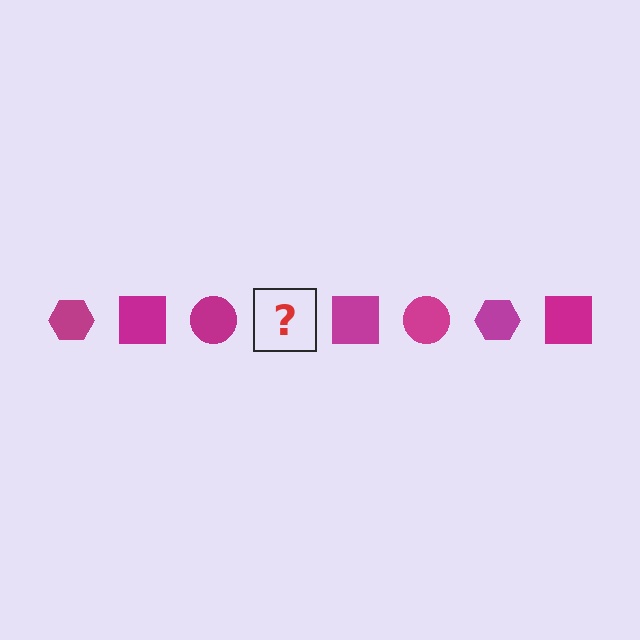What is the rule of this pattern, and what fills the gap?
The rule is that the pattern cycles through hexagon, square, circle shapes in magenta. The gap should be filled with a magenta hexagon.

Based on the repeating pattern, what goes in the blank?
The blank should be a magenta hexagon.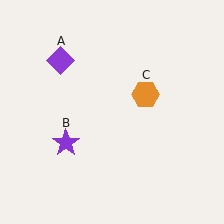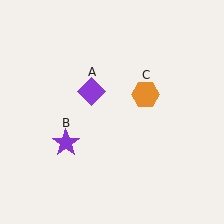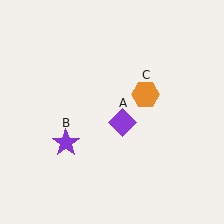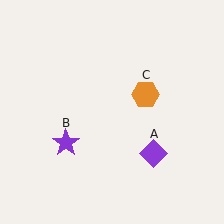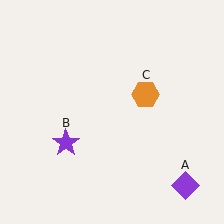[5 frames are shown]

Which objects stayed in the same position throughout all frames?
Purple star (object B) and orange hexagon (object C) remained stationary.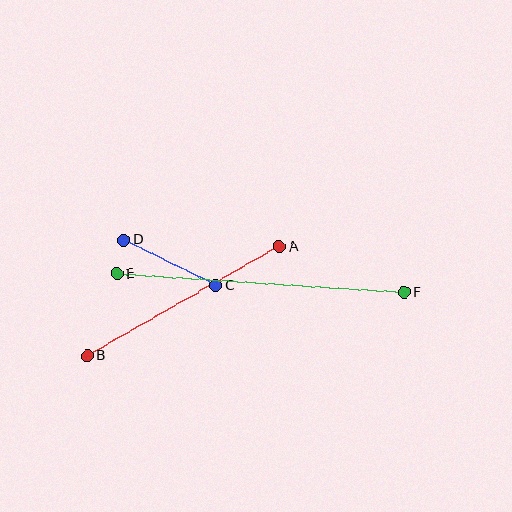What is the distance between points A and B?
The distance is approximately 220 pixels.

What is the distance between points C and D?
The distance is approximately 103 pixels.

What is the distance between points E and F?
The distance is approximately 288 pixels.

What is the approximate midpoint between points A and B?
The midpoint is at approximately (183, 301) pixels.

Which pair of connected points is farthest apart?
Points E and F are farthest apart.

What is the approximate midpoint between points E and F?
The midpoint is at approximately (260, 283) pixels.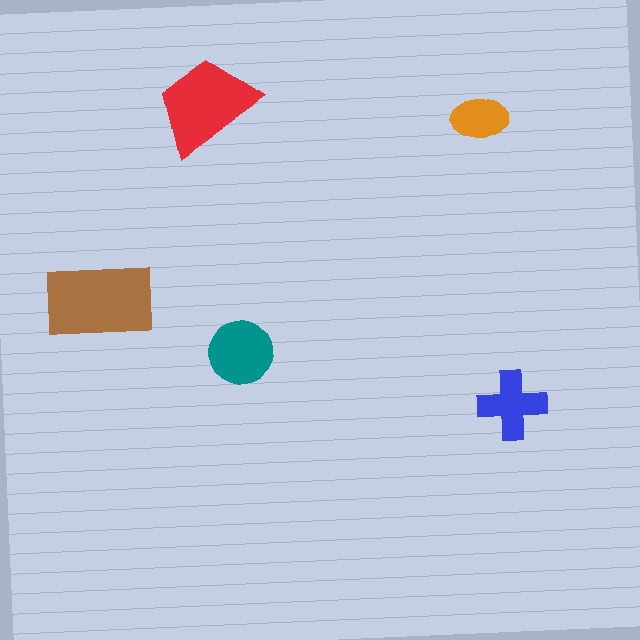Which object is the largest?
The brown rectangle.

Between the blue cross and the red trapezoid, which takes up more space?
The red trapezoid.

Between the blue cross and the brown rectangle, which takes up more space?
The brown rectangle.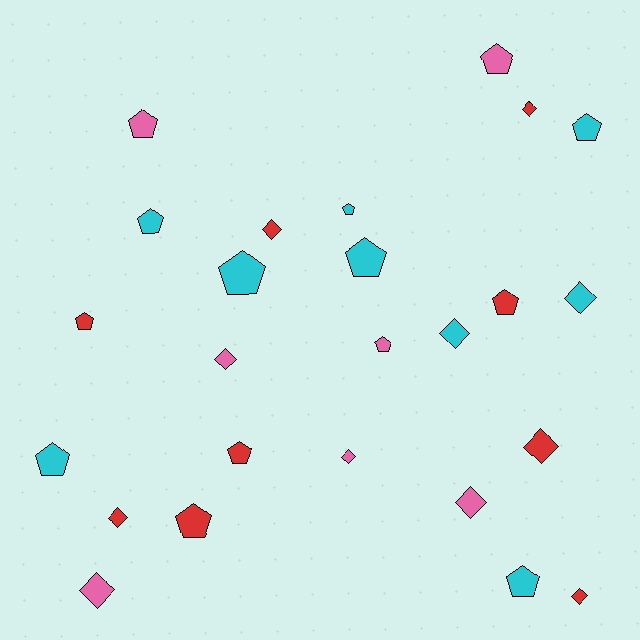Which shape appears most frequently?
Pentagon, with 14 objects.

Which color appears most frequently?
Red, with 9 objects.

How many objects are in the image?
There are 25 objects.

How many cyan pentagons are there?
There are 7 cyan pentagons.